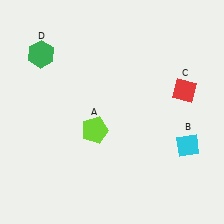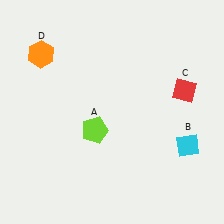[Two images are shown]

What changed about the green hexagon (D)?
In Image 1, D is green. In Image 2, it changed to orange.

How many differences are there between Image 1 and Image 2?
There is 1 difference between the two images.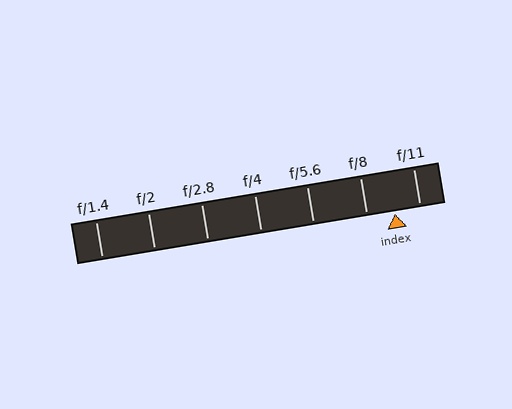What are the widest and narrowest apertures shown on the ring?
The widest aperture shown is f/1.4 and the narrowest is f/11.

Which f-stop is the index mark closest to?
The index mark is closest to f/11.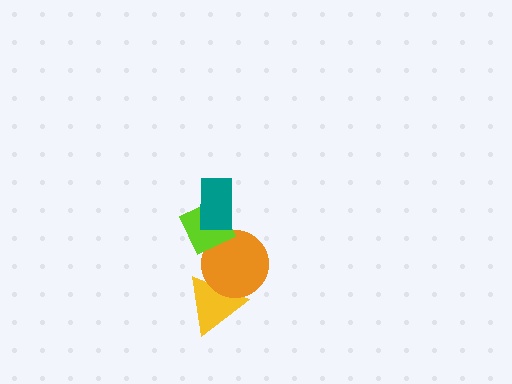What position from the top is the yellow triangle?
The yellow triangle is 4th from the top.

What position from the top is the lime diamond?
The lime diamond is 2nd from the top.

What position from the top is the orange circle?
The orange circle is 3rd from the top.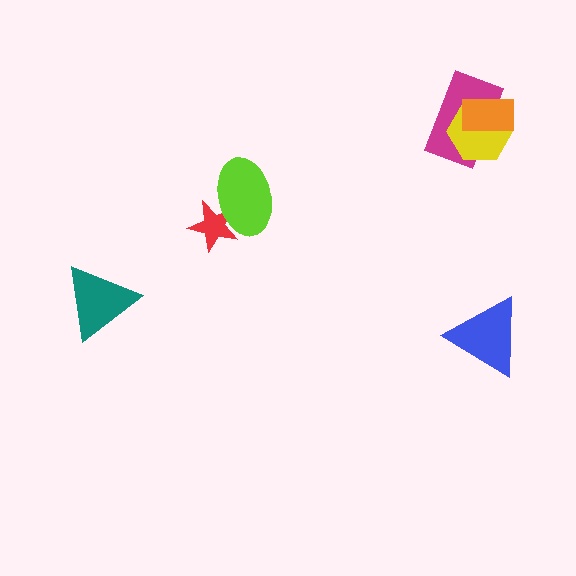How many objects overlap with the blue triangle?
0 objects overlap with the blue triangle.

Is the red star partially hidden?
Yes, it is partially covered by another shape.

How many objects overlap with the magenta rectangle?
2 objects overlap with the magenta rectangle.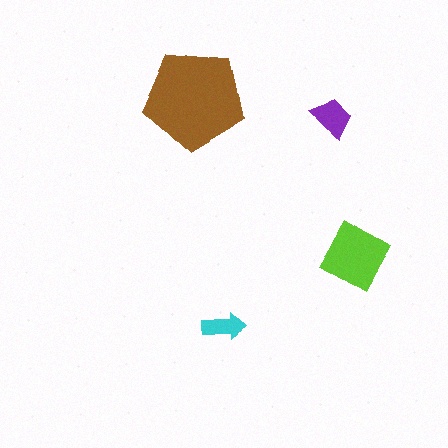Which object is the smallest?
The cyan arrow.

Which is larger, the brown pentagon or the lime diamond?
The brown pentagon.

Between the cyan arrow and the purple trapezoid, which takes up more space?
The purple trapezoid.